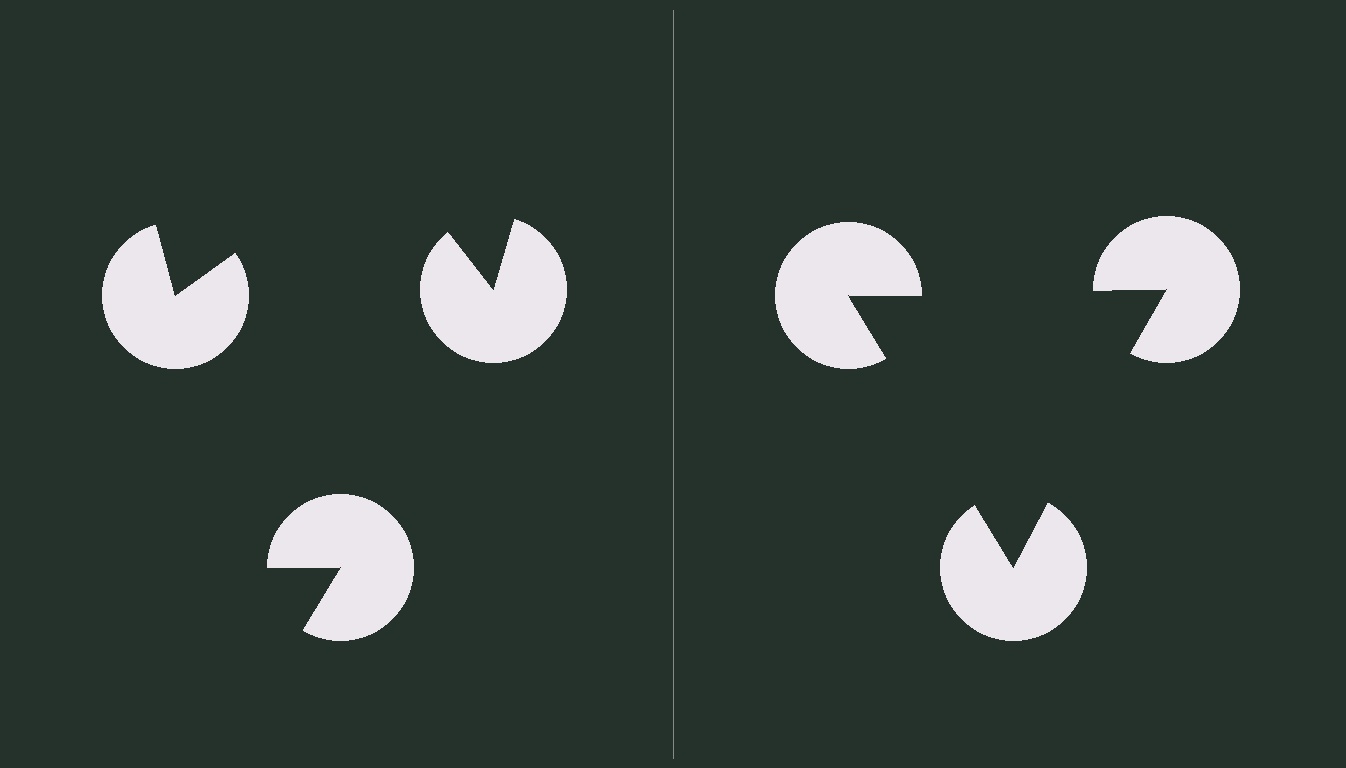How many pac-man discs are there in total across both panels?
6 — 3 on each side.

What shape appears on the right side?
An illusory triangle.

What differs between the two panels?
The pac-man discs are positioned identically on both sides; only the wedge orientations differ. On the right they align to a triangle; on the left they are misaligned.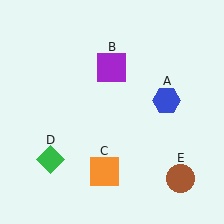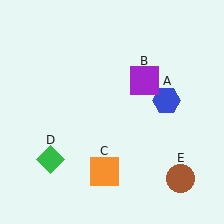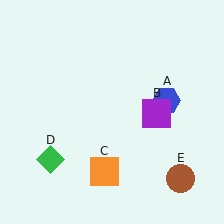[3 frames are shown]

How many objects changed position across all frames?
1 object changed position: purple square (object B).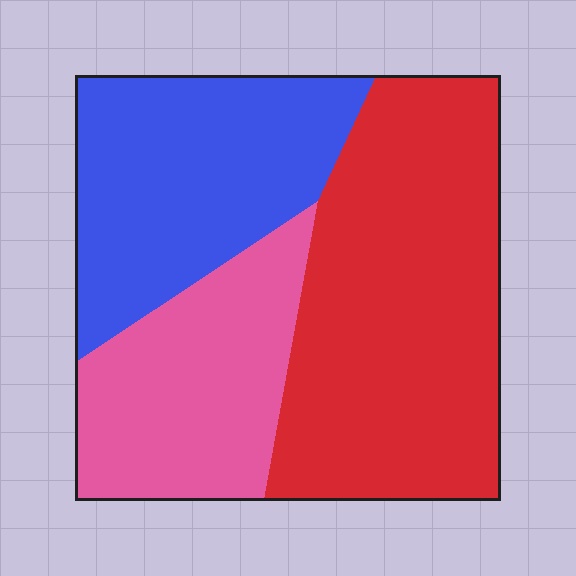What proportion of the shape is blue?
Blue covers about 30% of the shape.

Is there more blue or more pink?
Blue.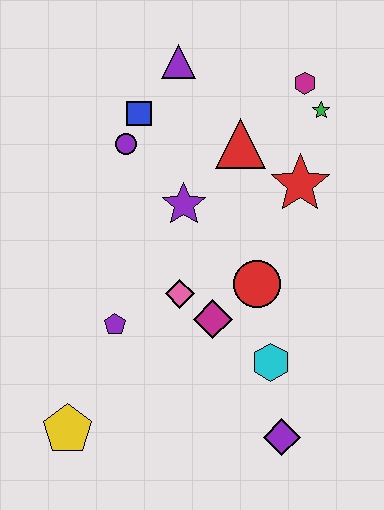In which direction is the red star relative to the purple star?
The red star is to the right of the purple star.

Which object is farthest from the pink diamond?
The magenta hexagon is farthest from the pink diamond.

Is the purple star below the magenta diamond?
No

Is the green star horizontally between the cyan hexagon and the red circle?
No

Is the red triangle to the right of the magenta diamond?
Yes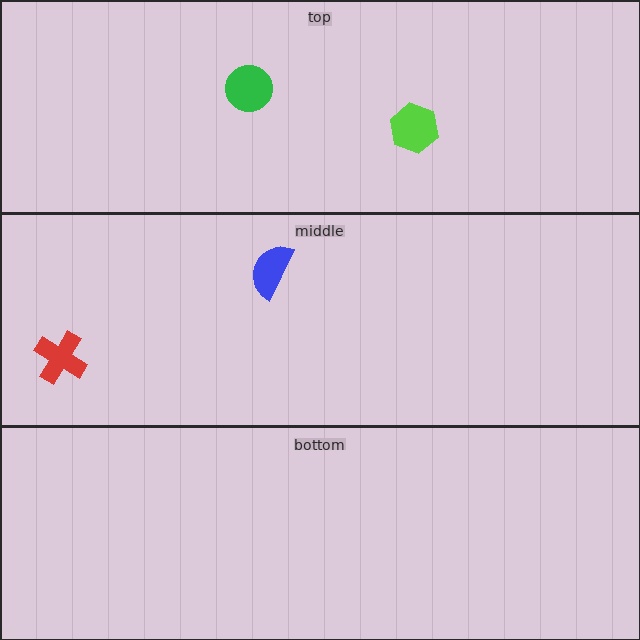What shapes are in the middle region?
The blue semicircle, the red cross.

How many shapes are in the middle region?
2.